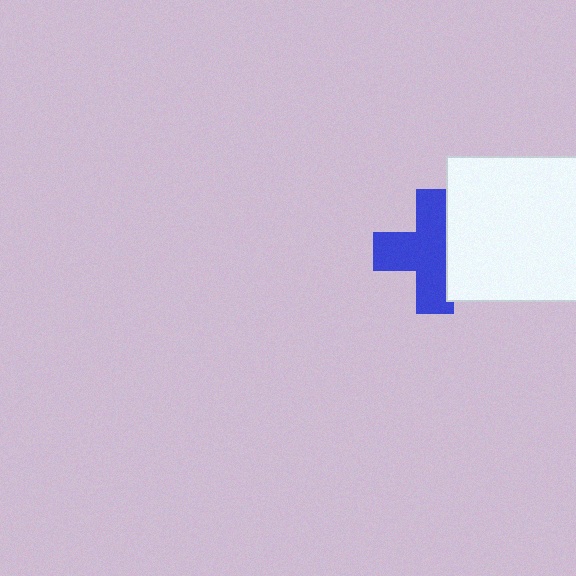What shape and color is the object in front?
The object in front is a white square.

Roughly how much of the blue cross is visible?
Most of it is visible (roughly 67%).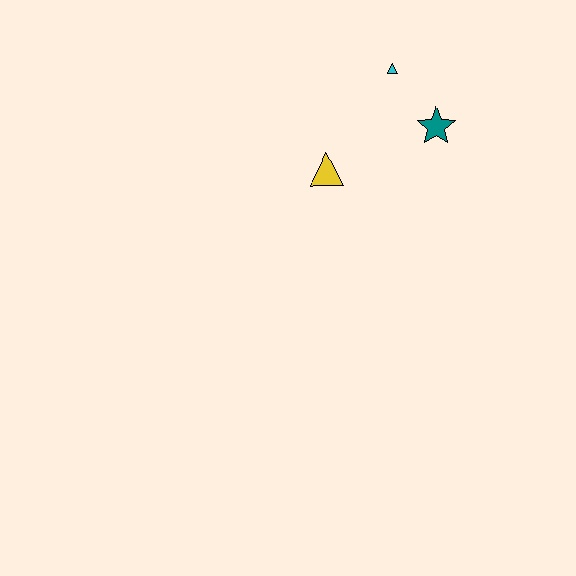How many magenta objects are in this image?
There are no magenta objects.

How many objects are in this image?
There are 3 objects.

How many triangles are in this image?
There are 2 triangles.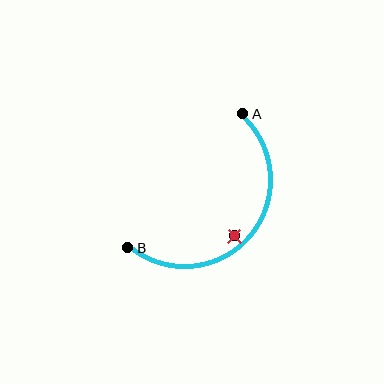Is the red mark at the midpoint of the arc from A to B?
No — the red mark does not lie on the arc at all. It sits slightly inside the curve.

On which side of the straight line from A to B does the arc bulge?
The arc bulges below and to the right of the straight line connecting A and B.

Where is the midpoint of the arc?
The arc midpoint is the point on the curve farthest from the straight line joining A and B. It sits below and to the right of that line.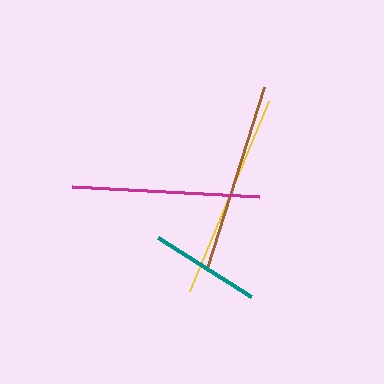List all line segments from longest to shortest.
From longest to shortest: yellow, brown, magenta, teal.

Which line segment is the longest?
The yellow line is the longest at approximately 206 pixels.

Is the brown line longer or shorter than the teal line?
The brown line is longer than the teal line.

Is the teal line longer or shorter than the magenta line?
The magenta line is longer than the teal line.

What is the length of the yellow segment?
The yellow segment is approximately 206 pixels long.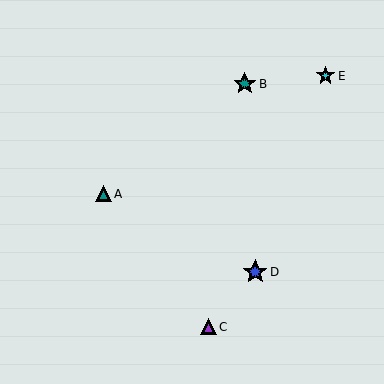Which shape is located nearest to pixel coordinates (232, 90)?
The teal star (labeled B) at (245, 84) is nearest to that location.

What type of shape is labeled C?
Shape C is a purple triangle.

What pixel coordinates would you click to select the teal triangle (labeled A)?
Click at (103, 194) to select the teal triangle A.